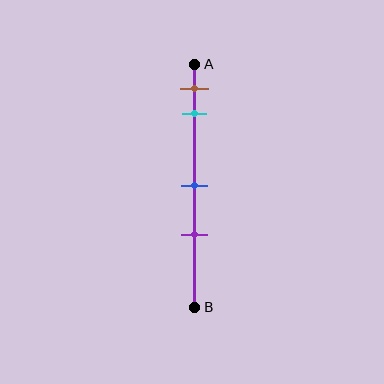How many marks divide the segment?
There are 4 marks dividing the segment.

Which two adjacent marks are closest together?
The brown and cyan marks are the closest adjacent pair.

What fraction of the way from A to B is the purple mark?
The purple mark is approximately 70% (0.7) of the way from A to B.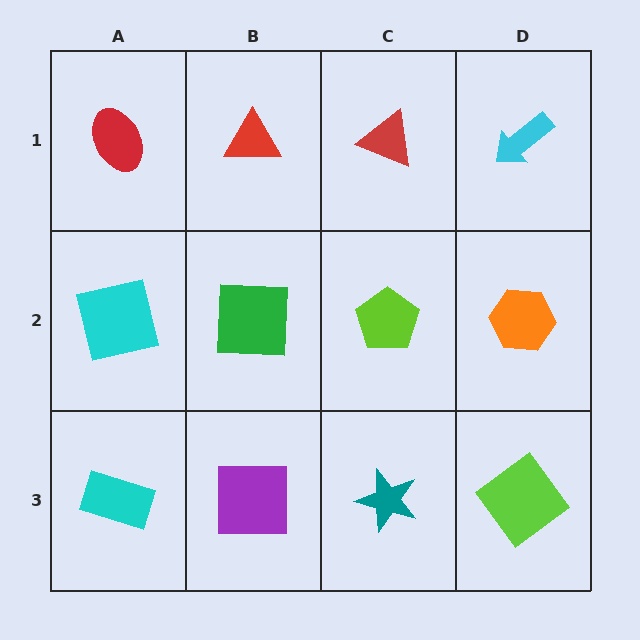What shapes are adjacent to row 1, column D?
An orange hexagon (row 2, column D), a red triangle (row 1, column C).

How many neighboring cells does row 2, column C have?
4.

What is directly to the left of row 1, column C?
A red triangle.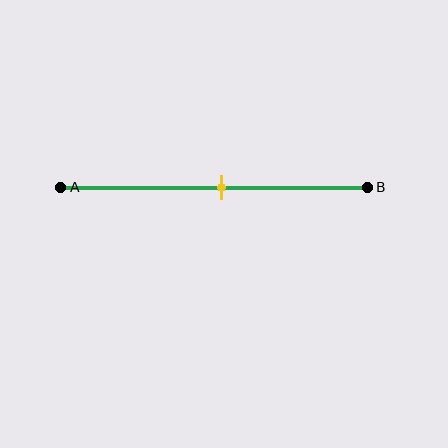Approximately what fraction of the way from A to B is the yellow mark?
The yellow mark is approximately 55% of the way from A to B.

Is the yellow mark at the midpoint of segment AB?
Yes, the mark is approximately at the midpoint.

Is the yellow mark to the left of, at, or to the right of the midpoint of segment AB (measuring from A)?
The yellow mark is approximately at the midpoint of segment AB.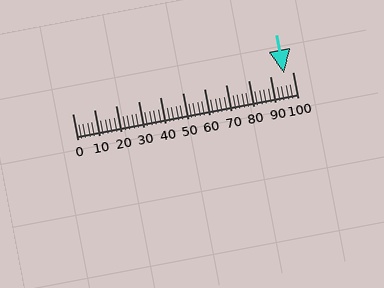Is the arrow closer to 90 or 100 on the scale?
The arrow is closer to 100.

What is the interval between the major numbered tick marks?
The major tick marks are spaced 10 units apart.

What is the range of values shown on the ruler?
The ruler shows values from 0 to 100.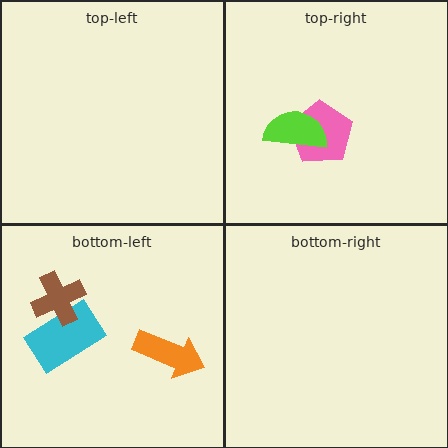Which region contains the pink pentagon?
The top-right region.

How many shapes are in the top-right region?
2.